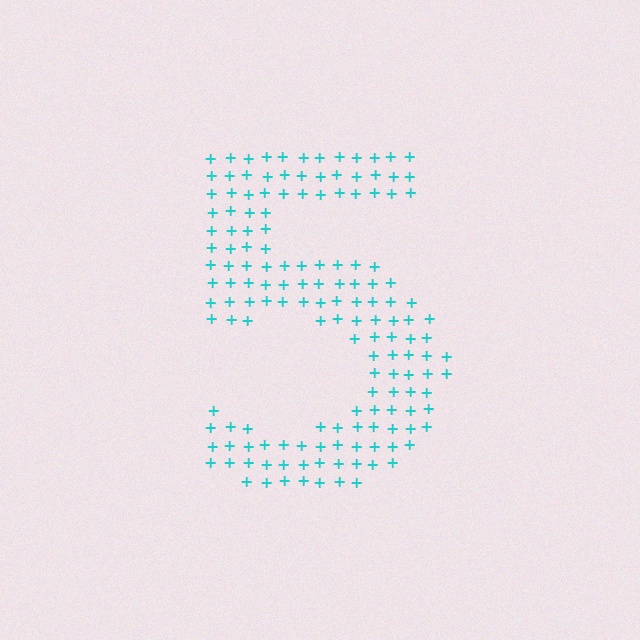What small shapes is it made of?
It is made of small plus signs.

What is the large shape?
The large shape is the digit 5.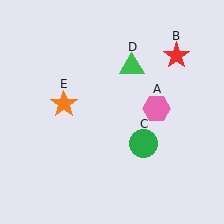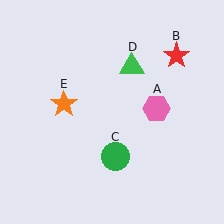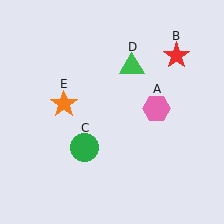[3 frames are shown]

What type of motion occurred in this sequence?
The green circle (object C) rotated clockwise around the center of the scene.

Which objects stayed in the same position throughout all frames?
Pink hexagon (object A) and red star (object B) and green triangle (object D) and orange star (object E) remained stationary.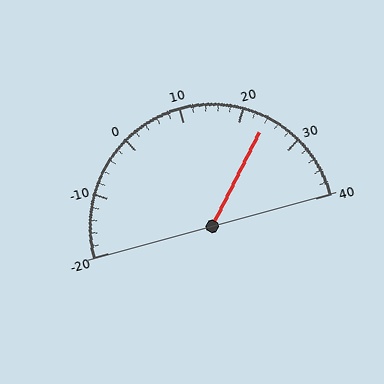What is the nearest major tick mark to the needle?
The nearest major tick mark is 20.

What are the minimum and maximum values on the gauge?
The gauge ranges from -20 to 40.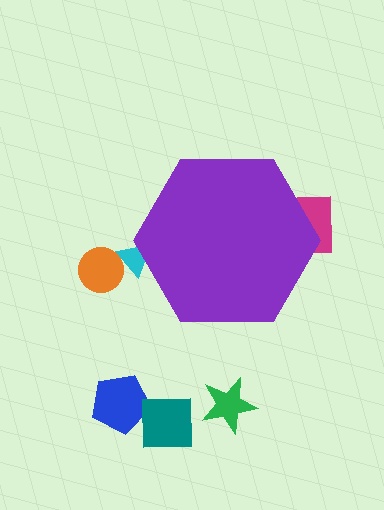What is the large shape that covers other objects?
A purple hexagon.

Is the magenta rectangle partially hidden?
Yes, the magenta rectangle is partially hidden behind the purple hexagon.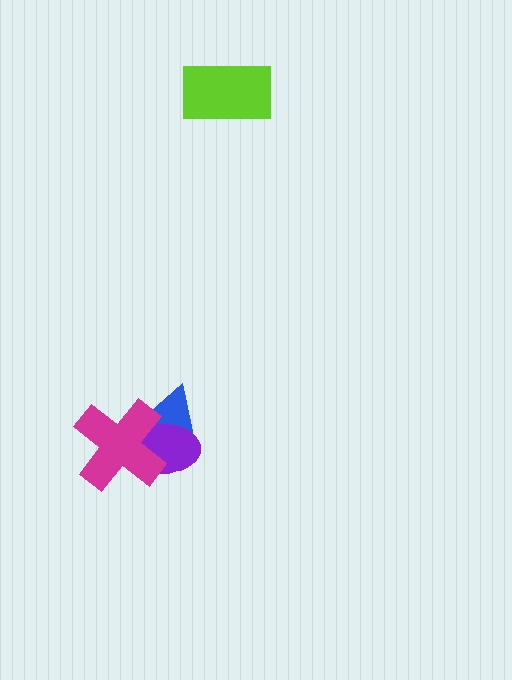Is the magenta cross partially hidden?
No, no other shape covers it.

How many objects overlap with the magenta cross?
2 objects overlap with the magenta cross.